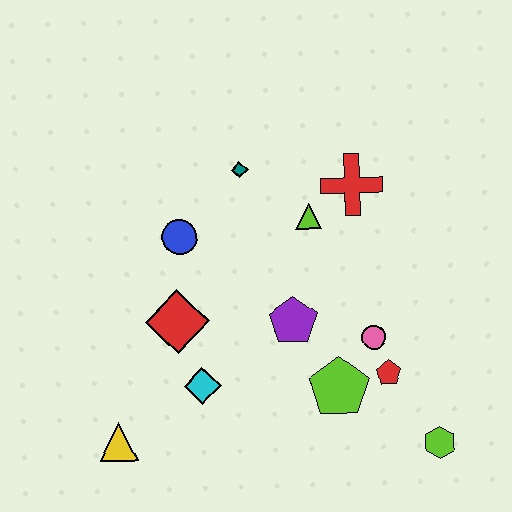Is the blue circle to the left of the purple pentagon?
Yes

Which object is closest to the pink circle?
The red pentagon is closest to the pink circle.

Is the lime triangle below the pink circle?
No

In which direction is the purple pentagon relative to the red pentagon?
The purple pentagon is to the left of the red pentagon.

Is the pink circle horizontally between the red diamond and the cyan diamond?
No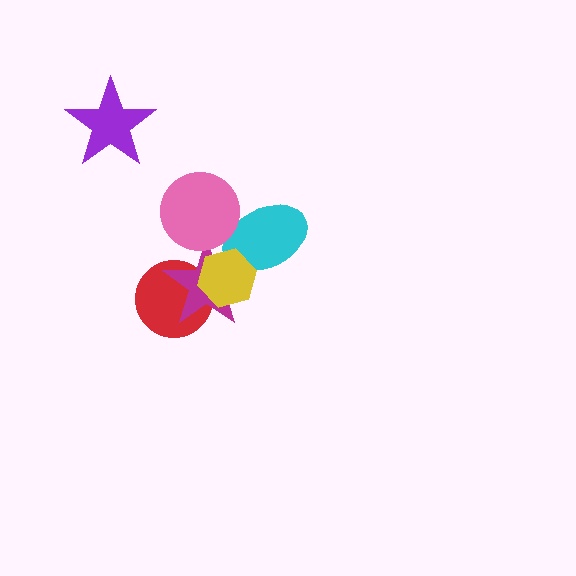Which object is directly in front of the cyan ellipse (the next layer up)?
The magenta star is directly in front of the cyan ellipse.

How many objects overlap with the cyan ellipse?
3 objects overlap with the cyan ellipse.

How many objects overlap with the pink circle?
2 objects overlap with the pink circle.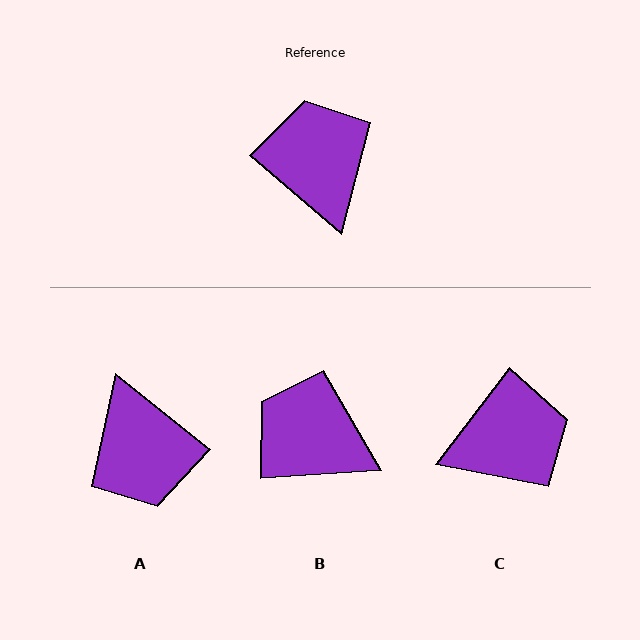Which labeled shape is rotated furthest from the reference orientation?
A, about 178 degrees away.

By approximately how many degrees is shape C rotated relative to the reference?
Approximately 87 degrees clockwise.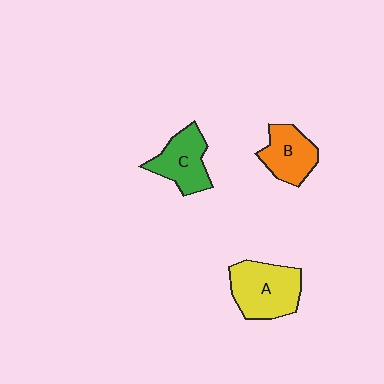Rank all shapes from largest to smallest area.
From largest to smallest: A (yellow), C (green), B (orange).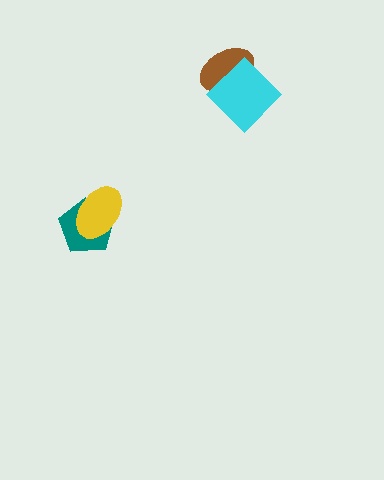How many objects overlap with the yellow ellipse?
1 object overlaps with the yellow ellipse.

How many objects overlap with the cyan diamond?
1 object overlaps with the cyan diamond.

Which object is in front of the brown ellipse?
The cyan diamond is in front of the brown ellipse.